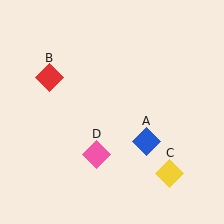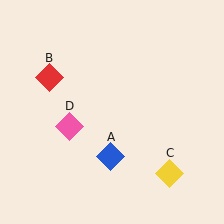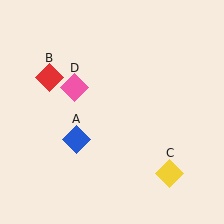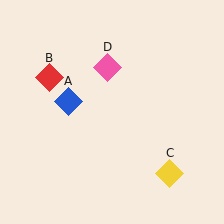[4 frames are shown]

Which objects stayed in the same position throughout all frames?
Red diamond (object B) and yellow diamond (object C) remained stationary.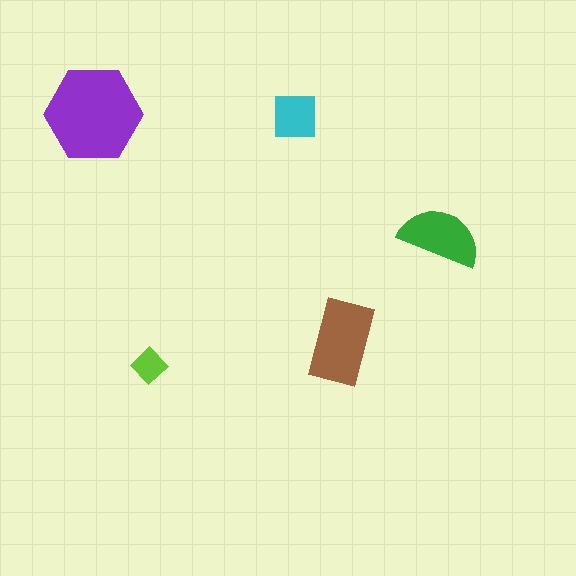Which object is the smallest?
The lime diamond.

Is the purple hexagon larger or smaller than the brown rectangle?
Larger.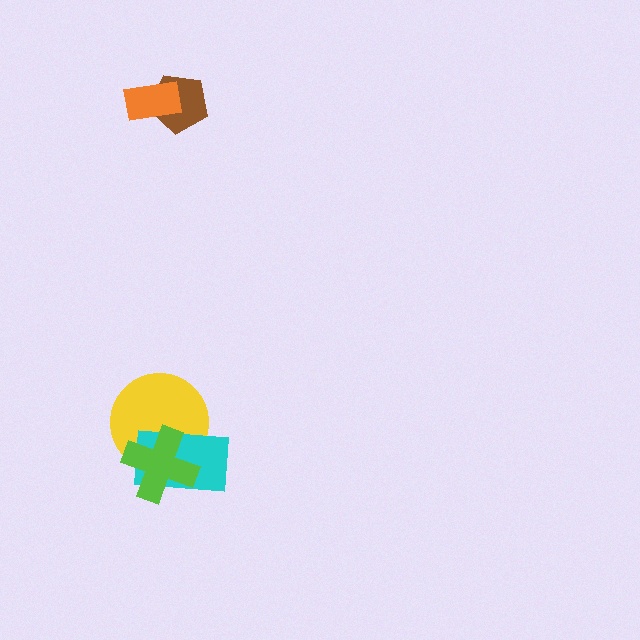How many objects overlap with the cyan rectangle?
2 objects overlap with the cyan rectangle.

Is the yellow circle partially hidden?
Yes, it is partially covered by another shape.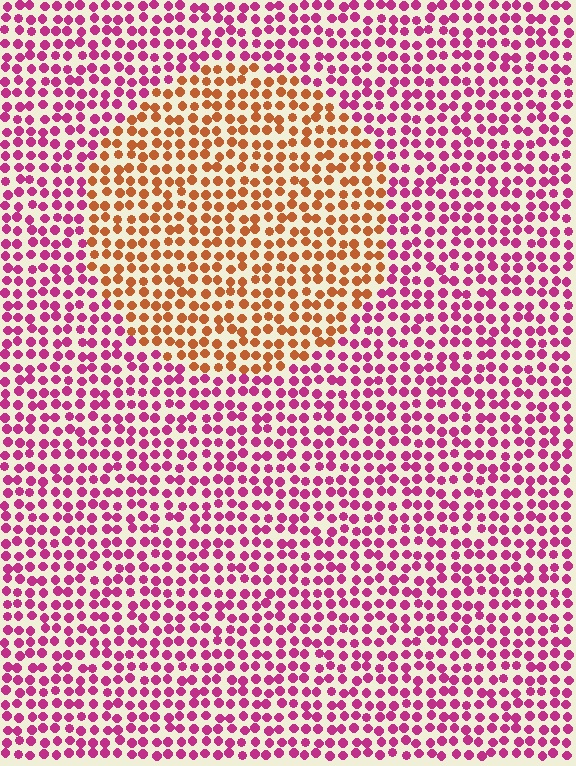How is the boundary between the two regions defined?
The boundary is defined purely by a slight shift in hue (about 57 degrees). Spacing, size, and orientation are identical on both sides.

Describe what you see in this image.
The image is filled with small magenta elements in a uniform arrangement. A circle-shaped region is visible where the elements are tinted to a slightly different hue, forming a subtle color boundary.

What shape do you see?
I see a circle.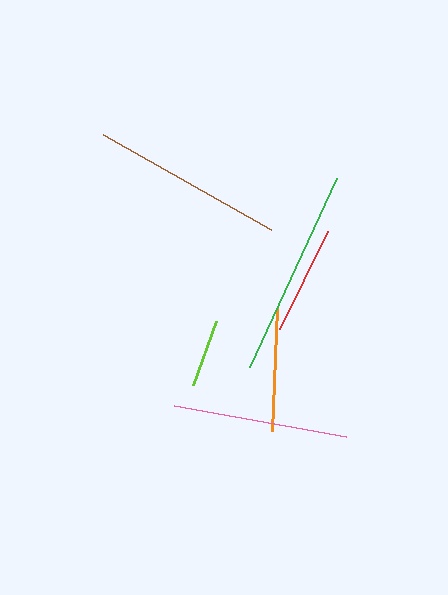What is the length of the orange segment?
The orange segment is approximately 123 pixels long.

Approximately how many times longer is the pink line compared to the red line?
The pink line is approximately 1.6 times the length of the red line.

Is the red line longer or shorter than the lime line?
The red line is longer than the lime line.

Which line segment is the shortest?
The lime line is the shortest at approximately 68 pixels.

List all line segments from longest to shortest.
From longest to shortest: green, brown, pink, orange, red, lime.